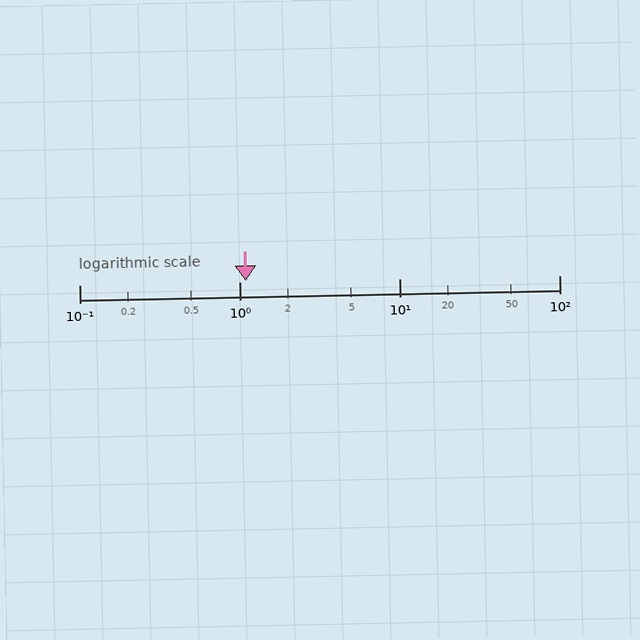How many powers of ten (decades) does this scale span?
The scale spans 3 decades, from 0.1 to 100.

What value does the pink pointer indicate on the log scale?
The pointer indicates approximately 1.1.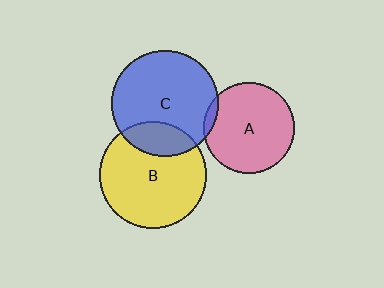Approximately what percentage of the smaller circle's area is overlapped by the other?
Approximately 20%.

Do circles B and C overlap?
Yes.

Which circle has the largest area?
Circle B (yellow).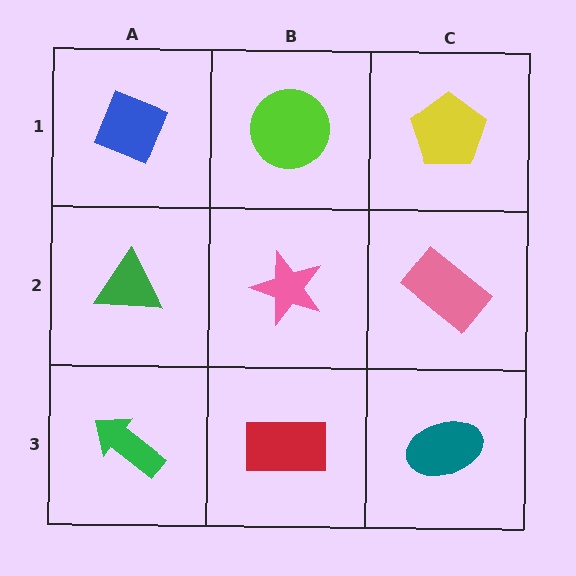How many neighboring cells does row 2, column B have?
4.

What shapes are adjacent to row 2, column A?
A blue diamond (row 1, column A), a green arrow (row 3, column A), a pink star (row 2, column B).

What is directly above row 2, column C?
A yellow pentagon.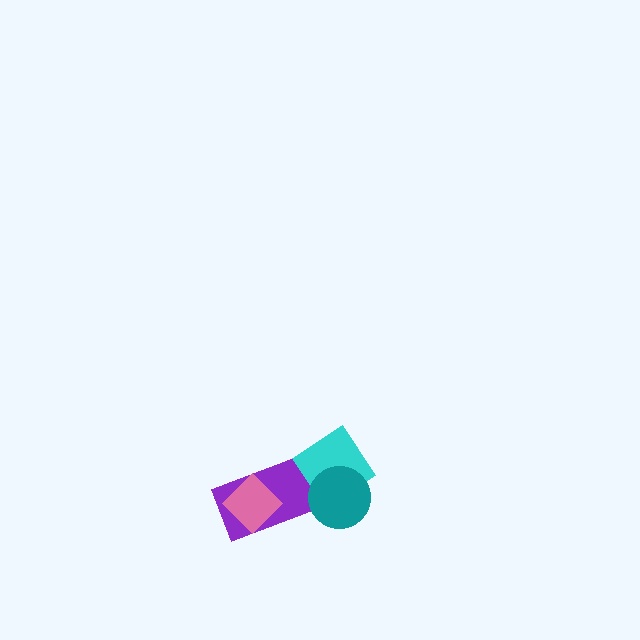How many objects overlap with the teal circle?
1 object overlaps with the teal circle.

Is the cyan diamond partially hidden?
Yes, it is partially covered by another shape.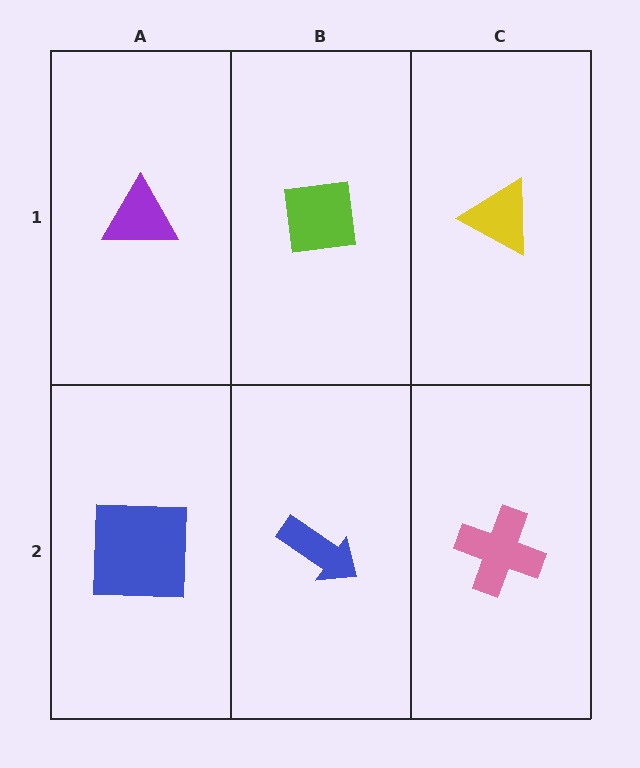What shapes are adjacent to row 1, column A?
A blue square (row 2, column A), a lime square (row 1, column B).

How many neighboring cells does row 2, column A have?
2.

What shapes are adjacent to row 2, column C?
A yellow triangle (row 1, column C), a blue arrow (row 2, column B).